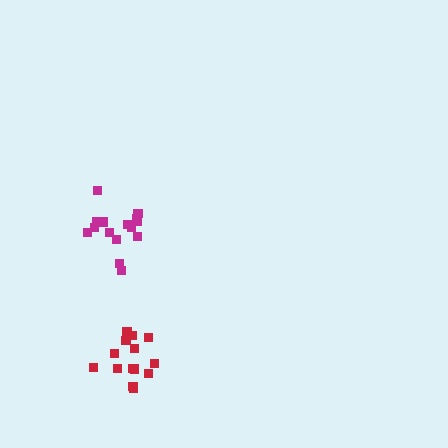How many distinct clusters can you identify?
There are 2 distinct clusters.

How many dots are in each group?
Group 1: 15 dots, Group 2: 14 dots (29 total).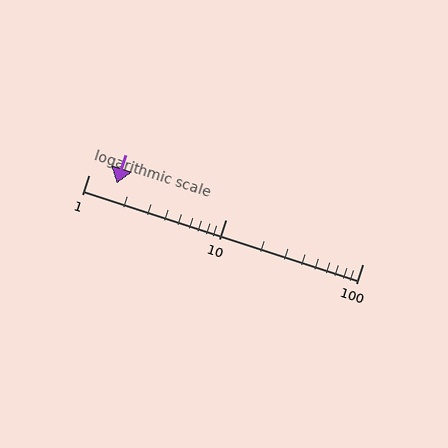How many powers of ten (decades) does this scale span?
The scale spans 2 decades, from 1 to 100.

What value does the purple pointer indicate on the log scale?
The pointer indicates approximately 1.6.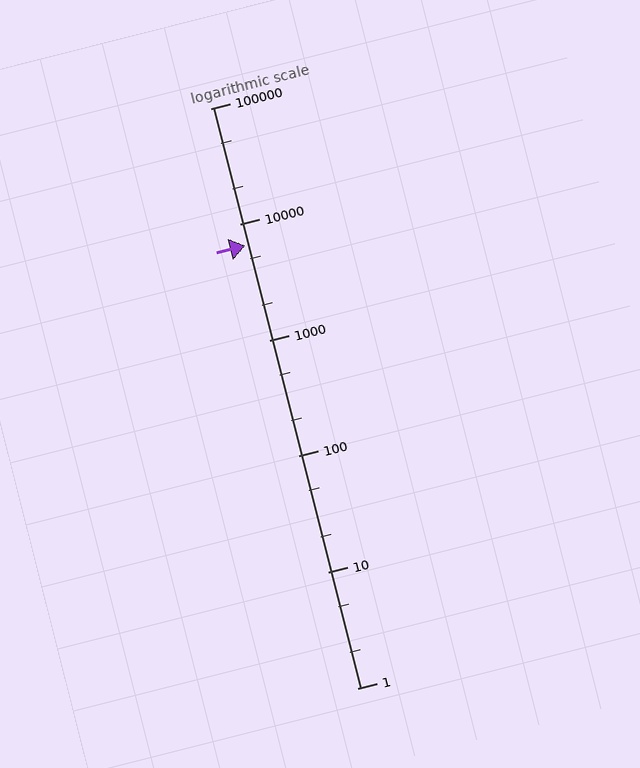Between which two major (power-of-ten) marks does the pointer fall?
The pointer is between 1000 and 10000.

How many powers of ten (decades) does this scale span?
The scale spans 5 decades, from 1 to 100000.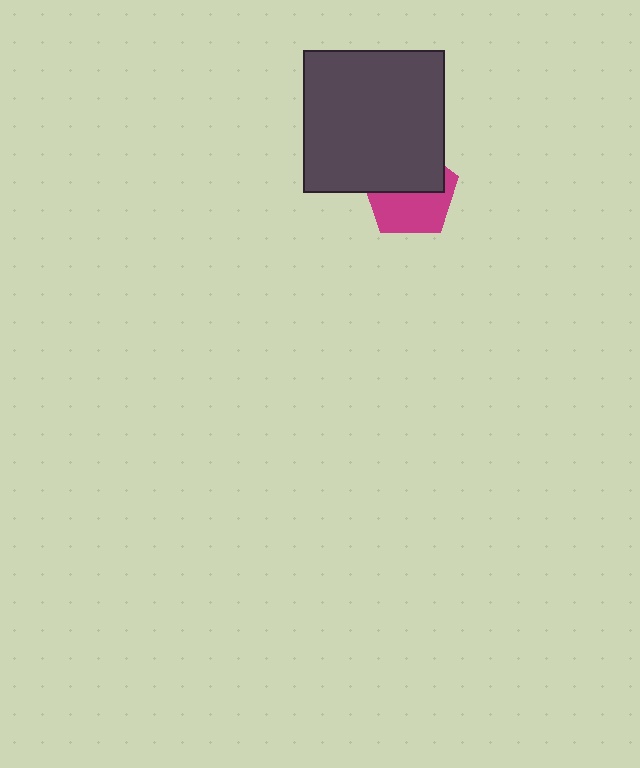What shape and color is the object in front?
The object in front is a dark gray square.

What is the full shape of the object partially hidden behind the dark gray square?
The partially hidden object is a magenta pentagon.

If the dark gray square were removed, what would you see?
You would see the complete magenta pentagon.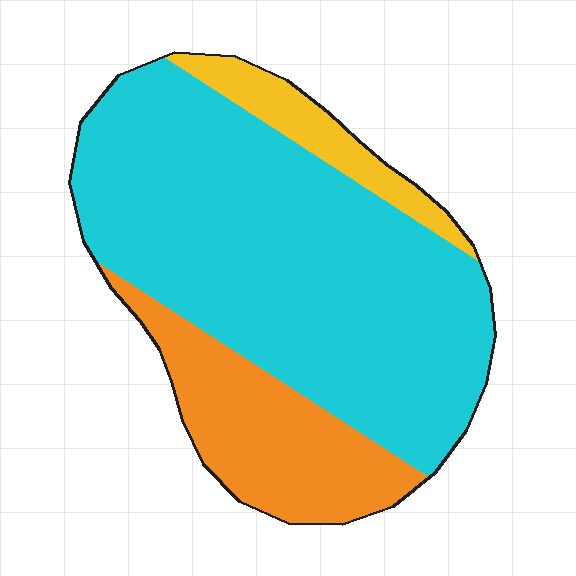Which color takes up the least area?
Yellow, at roughly 10%.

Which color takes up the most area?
Cyan, at roughly 70%.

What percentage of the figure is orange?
Orange covers roughly 20% of the figure.